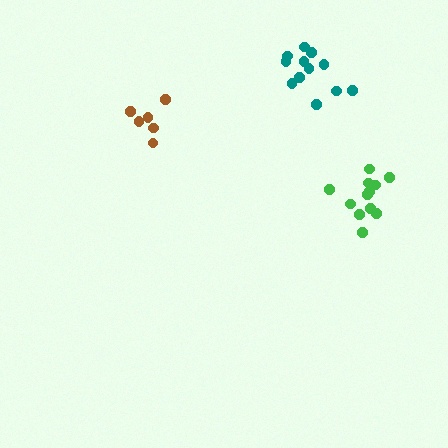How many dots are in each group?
Group 1: 12 dots, Group 2: 12 dots, Group 3: 6 dots (30 total).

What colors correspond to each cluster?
The clusters are colored: teal, green, brown.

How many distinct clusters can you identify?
There are 3 distinct clusters.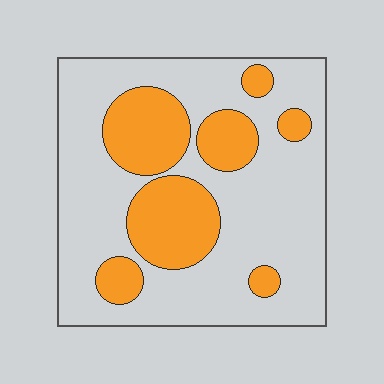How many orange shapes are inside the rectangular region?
7.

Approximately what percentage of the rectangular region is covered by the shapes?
Approximately 30%.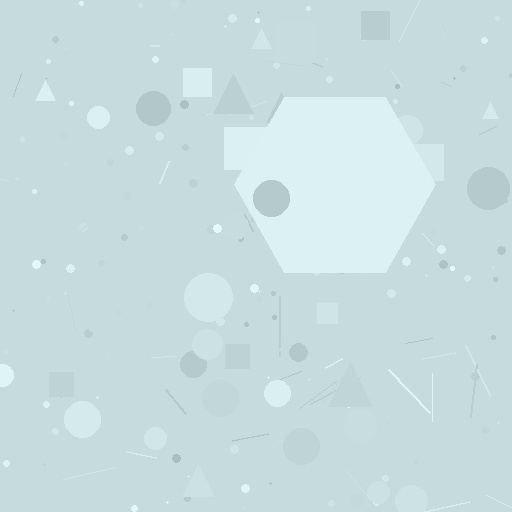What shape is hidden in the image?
A hexagon is hidden in the image.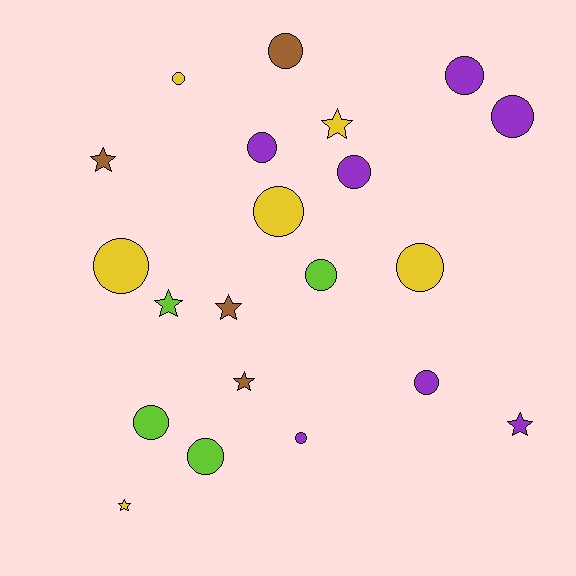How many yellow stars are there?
There are 2 yellow stars.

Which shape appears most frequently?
Circle, with 14 objects.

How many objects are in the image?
There are 21 objects.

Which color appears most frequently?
Purple, with 7 objects.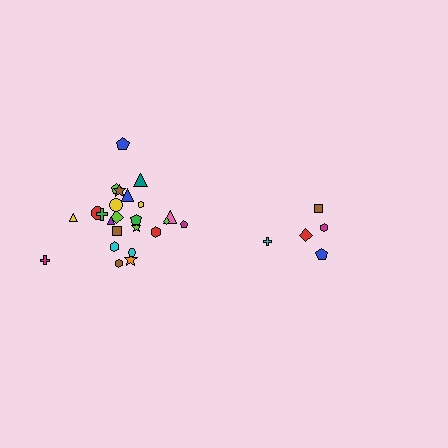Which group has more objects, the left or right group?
The left group.